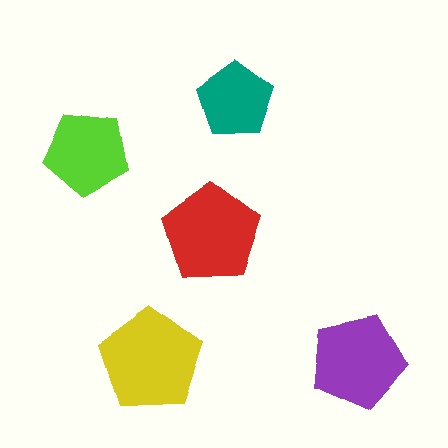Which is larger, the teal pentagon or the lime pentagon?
The lime one.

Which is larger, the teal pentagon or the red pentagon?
The red one.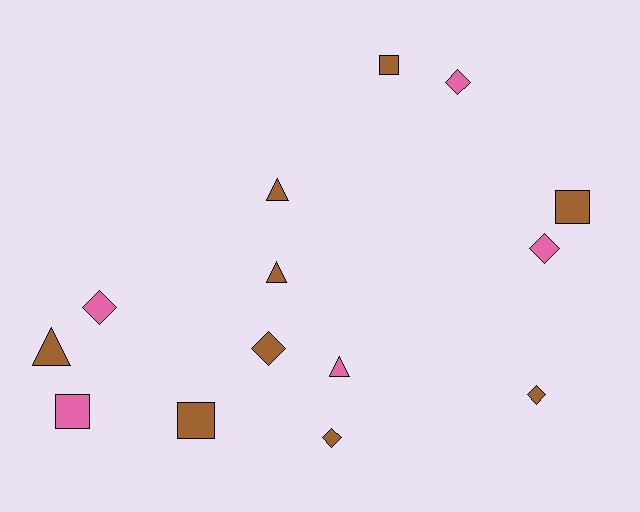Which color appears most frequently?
Brown, with 9 objects.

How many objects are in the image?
There are 14 objects.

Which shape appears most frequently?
Diamond, with 6 objects.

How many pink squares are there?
There is 1 pink square.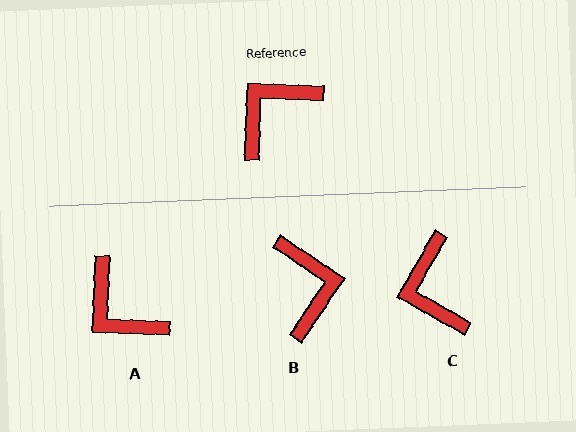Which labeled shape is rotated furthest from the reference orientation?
B, about 122 degrees away.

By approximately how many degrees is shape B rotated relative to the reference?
Approximately 122 degrees clockwise.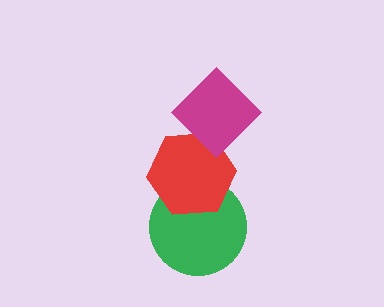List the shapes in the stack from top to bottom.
From top to bottom: the magenta diamond, the red hexagon, the green circle.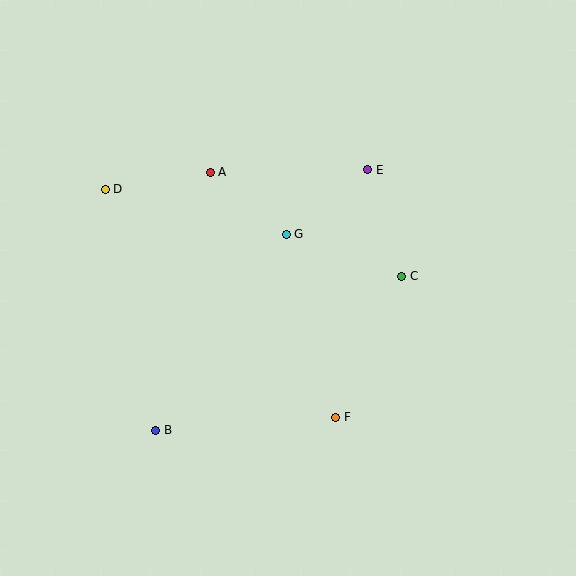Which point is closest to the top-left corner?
Point D is closest to the top-left corner.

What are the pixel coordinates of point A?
Point A is at (210, 172).